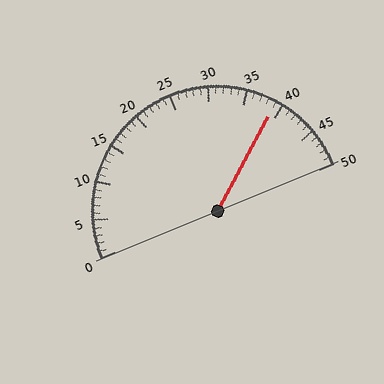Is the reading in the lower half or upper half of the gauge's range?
The reading is in the upper half of the range (0 to 50).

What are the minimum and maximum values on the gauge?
The gauge ranges from 0 to 50.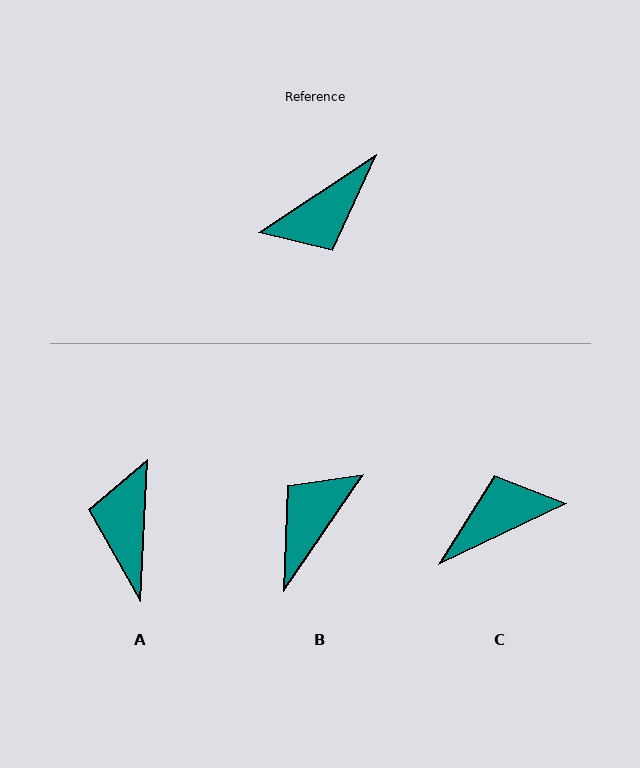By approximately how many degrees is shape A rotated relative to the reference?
Approximately 126 degrees clockwise.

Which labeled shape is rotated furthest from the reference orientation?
C, about 172 degrees away.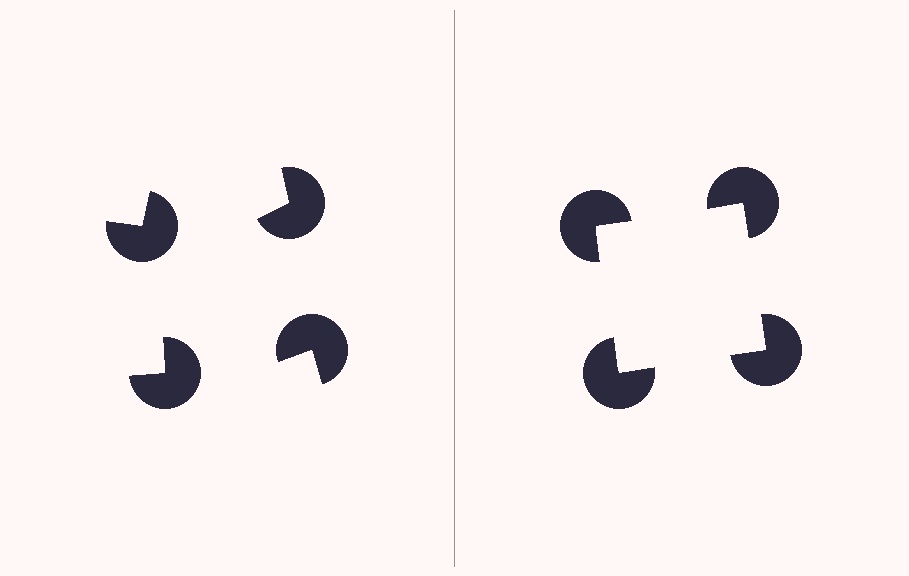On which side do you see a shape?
An illusory square appears on the right side. On the left side the wedge cuts are rotated, so no coherent shape forms.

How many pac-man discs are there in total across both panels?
8 — 4 on each side.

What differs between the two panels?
The pac-man discs are positioned identically on both sides; only the wedge orientations differ. On the right they align to a square; on the left they are misaligned.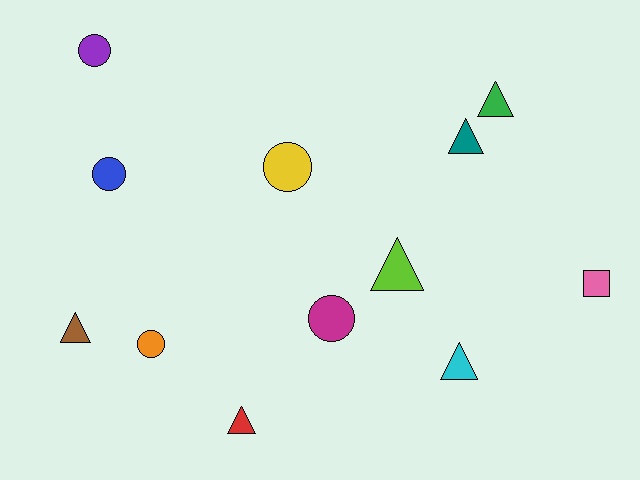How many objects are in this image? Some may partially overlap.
There are 12 objects.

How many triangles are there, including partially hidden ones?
There are 6 triangles.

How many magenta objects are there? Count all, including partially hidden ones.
There is 1 magenta object.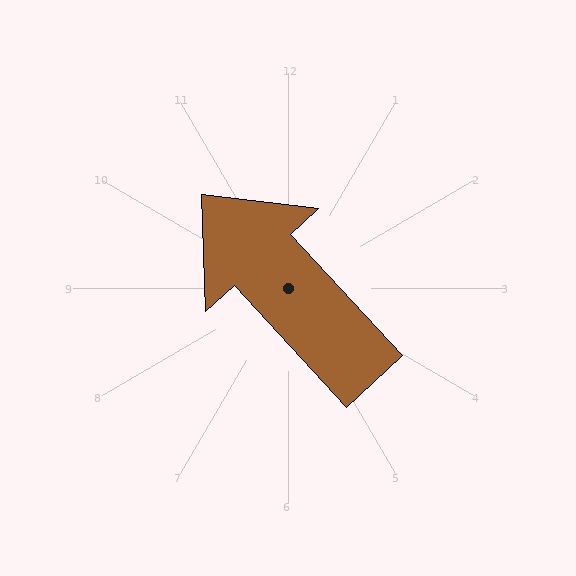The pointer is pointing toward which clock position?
Roughly 11 o'clock.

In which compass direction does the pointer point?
Northwest.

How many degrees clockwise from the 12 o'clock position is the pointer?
Approximately 317 degrees.